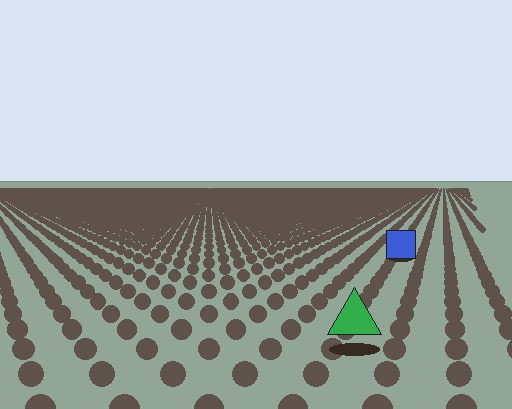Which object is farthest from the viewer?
The blue square is farthest from the viewer. It appears smaller and the ground texture around it is denser.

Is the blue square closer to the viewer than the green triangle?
No. The green triangle is closer — you can tell from the texture gradient: the ground texture is coarser near it.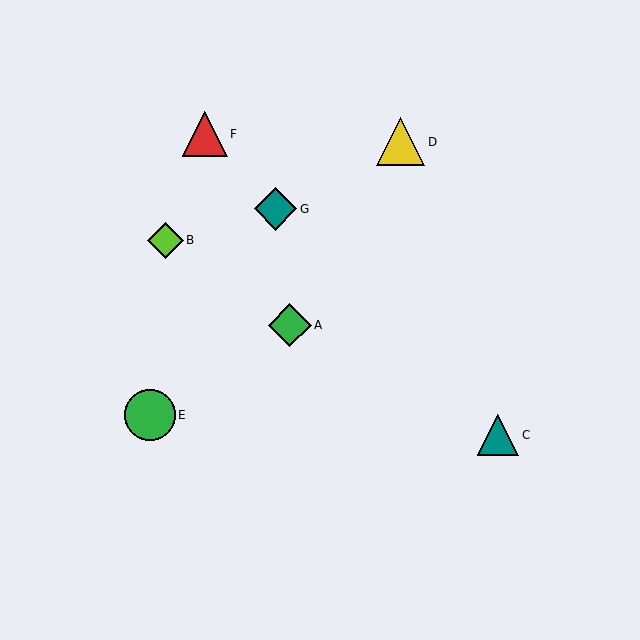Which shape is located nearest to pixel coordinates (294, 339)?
The green diamond (labeled A) at (290, 325) is nearest to that location.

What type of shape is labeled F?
Shape F is a red triangle.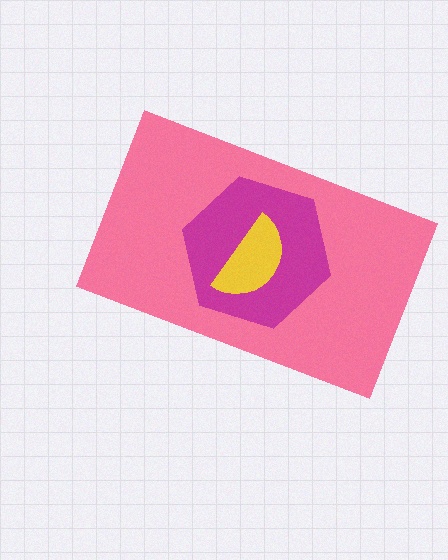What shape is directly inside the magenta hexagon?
The yellow semicircle.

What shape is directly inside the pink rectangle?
The magenta hexagon.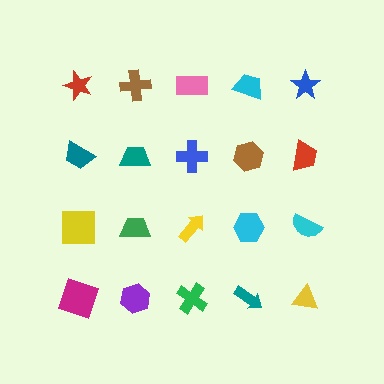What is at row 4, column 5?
A yellow triangle.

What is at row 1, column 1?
A red star.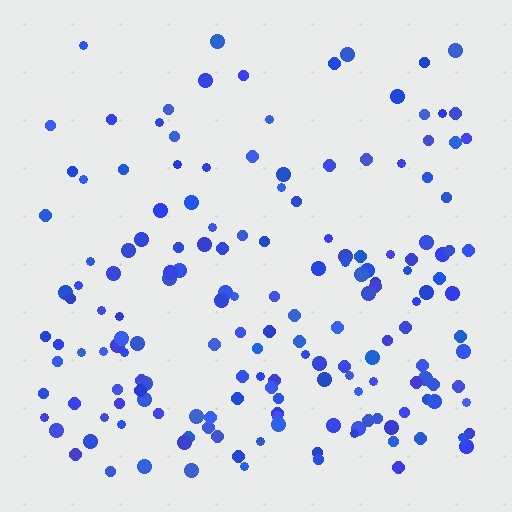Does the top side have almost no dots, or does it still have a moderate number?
Still a moderate number, just noticeably fewer than the bottom.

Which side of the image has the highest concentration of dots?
The bottom.